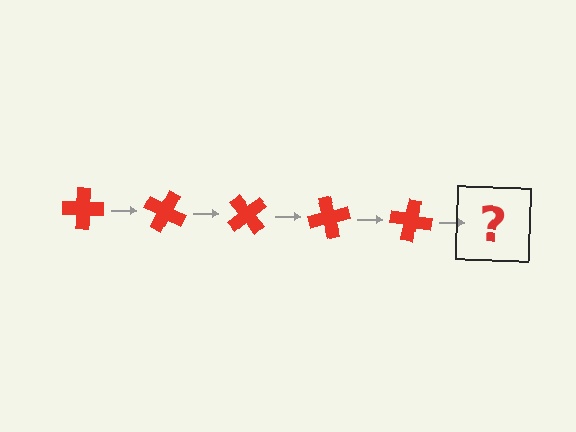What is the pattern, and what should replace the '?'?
The pattern is that the cross rotates 25 degrees each step. The '?' should be a red cross rotated 125 degrees.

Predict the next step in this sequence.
The next step is a red cross rotated 125 degrees.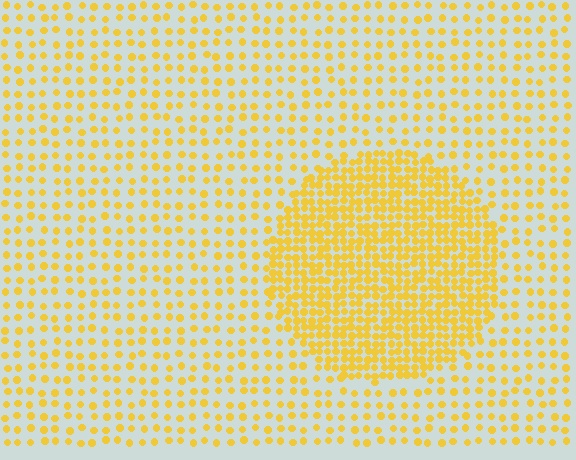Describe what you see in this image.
The image contains small yellow elements arranged at two different densities. A circle-shaped region is visible where the elements are more densely packed than the surrounding area.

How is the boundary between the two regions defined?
The boundary is defined by a change in element density (approximately 2.5x ratio). All elements are the same color, size, and shape.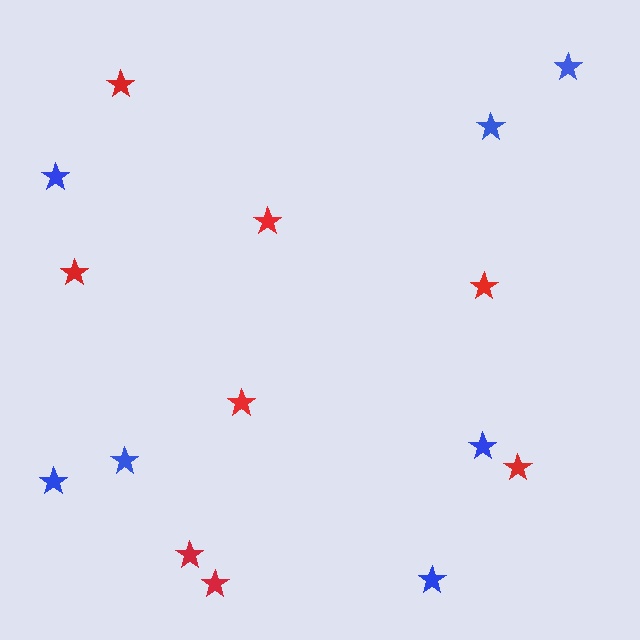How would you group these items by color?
There are 2 groups: one group of red stars (8) and one group of blue stars (7).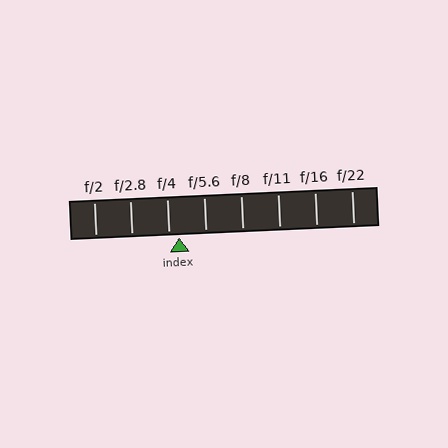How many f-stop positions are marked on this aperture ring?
There are 8 f-stop positions marked.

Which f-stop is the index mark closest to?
The index mark is closest to f/4.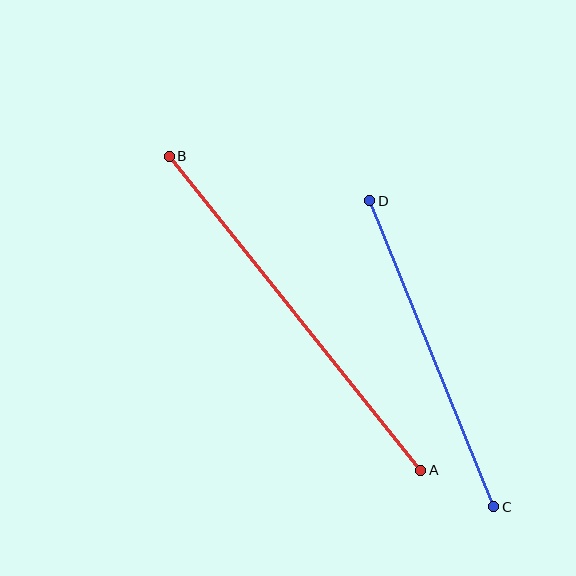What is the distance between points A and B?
The distance is approximately 402 pixels.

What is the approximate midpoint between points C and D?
The midpoint is at approximately (432, 354) pixels.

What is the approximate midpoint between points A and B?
The midpoint is at approximately (295, 313) pixels.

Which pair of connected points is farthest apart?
Points A and B are farthest apart.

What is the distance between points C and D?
The distance is approximately 330 pixels.